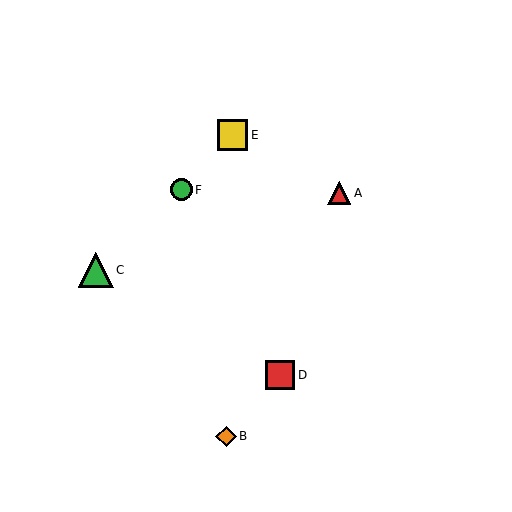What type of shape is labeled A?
Shape A is a red triangle.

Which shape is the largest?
The green triangle (labeled C) is the largest.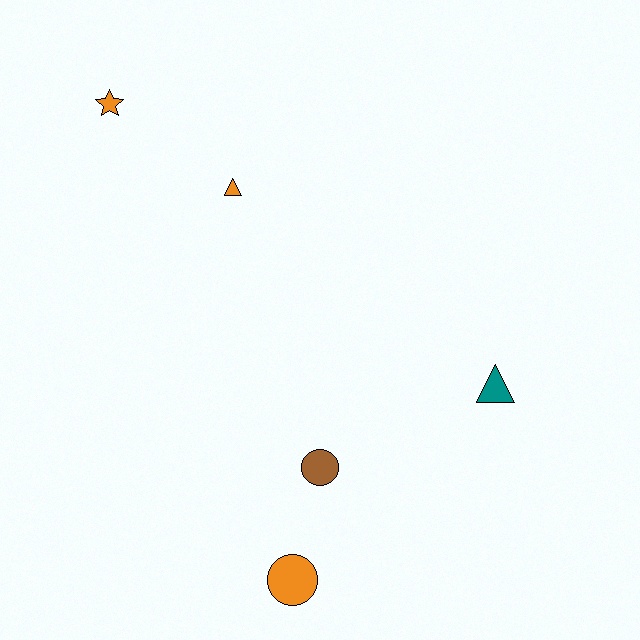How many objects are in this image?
There are 5 objects.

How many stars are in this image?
There is 1 star.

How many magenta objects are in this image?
There are no magenta objects.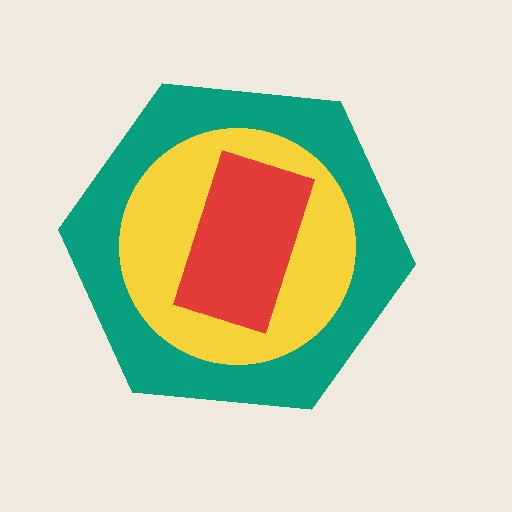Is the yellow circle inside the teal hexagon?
Yes.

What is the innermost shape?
The red rectangle.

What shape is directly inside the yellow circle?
The red rectangle.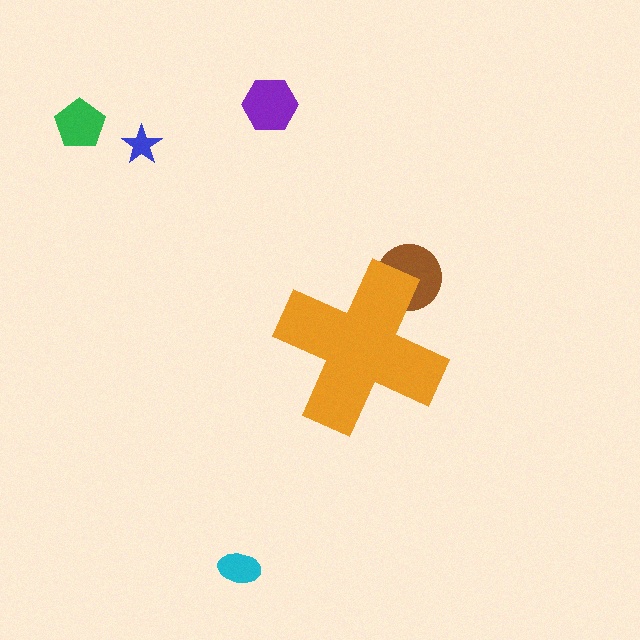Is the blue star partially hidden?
No, the blue star is fully visible.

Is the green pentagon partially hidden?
No, the green pentagon is fully visible.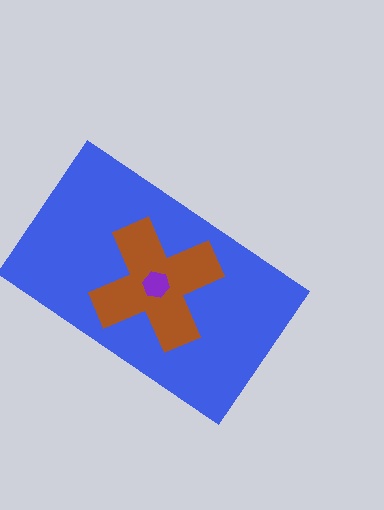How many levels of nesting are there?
3.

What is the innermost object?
The purple hexagon.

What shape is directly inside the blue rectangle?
The brown cross.